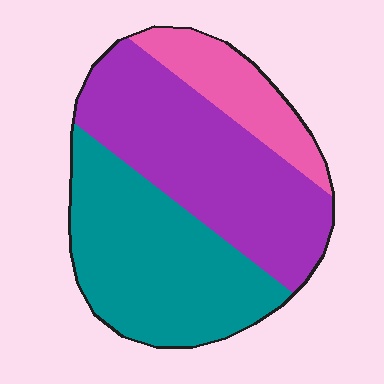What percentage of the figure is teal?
Teal covers 41% of the figure.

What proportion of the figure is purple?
Purple covers 43% of the figure.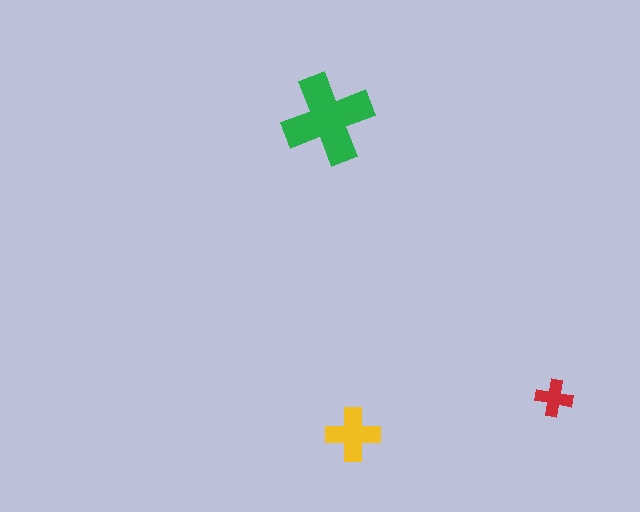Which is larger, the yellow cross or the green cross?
The green one.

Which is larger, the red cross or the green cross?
The green one.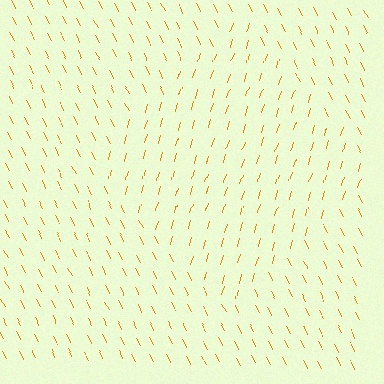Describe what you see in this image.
The image is filled with small orange line segments. A diamond region in the image has lines oriented differently from the surrounding lines, creating a visible texture boundary.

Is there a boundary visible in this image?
Yes, there is a texture boundary formed by a change in line orientation.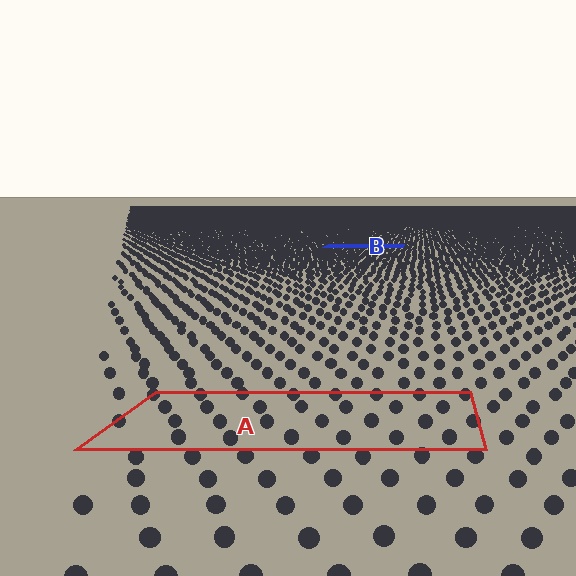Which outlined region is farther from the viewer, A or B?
Region B is farther from the viewer — the texture elements inside it appear smaller and more densely packed.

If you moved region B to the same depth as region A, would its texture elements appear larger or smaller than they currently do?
They would appear larger. At a closer depth, the same texture elements are projected at a bigger on-screen size.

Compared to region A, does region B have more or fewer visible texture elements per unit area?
Region B has more texture elements per unit area — they are packed more densely because it is farther away.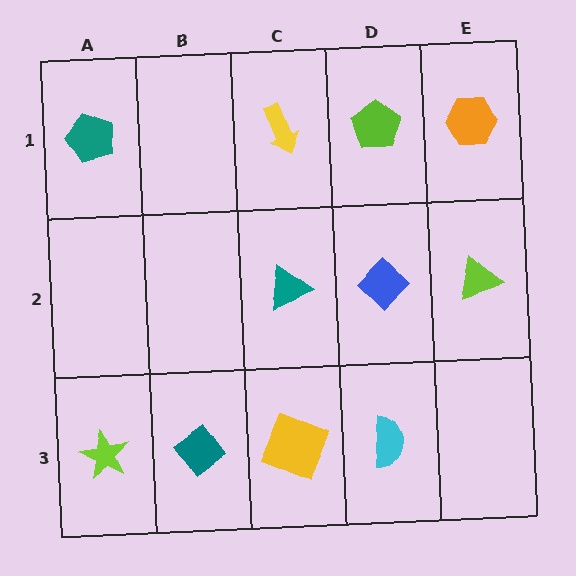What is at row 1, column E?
An orange hexagon.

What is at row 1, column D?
A lime pentagon.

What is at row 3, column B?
A teal diamond.